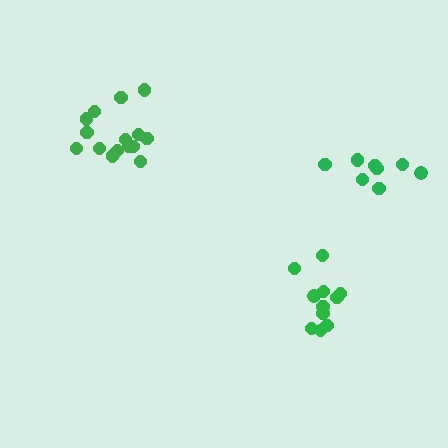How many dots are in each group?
Group 1: 15 dots, Group 2: 11 dots, Group 3: 9 dots (35 total).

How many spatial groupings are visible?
There are 3 spatial groupings.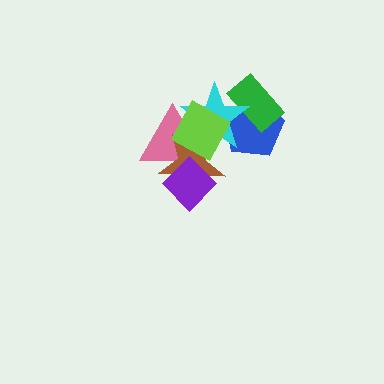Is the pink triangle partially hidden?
Yes, it is partially covered by another shape.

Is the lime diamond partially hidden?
No, no other shape covers it.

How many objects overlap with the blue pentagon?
3 objects overlap with the blue pentagon.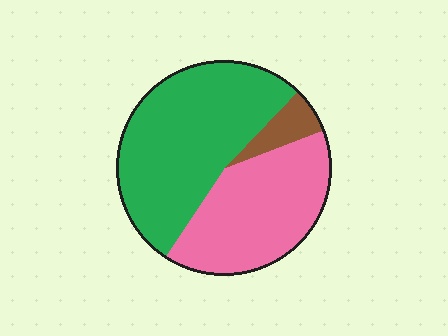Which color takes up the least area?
Brown, at roughly 5%.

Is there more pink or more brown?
Pink.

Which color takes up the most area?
Green, at roughly 55%.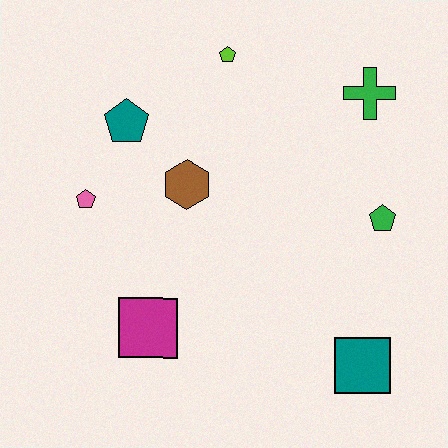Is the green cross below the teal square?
No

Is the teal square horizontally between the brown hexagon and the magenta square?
No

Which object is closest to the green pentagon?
The green cross is closest to the green pentagon.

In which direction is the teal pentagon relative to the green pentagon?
The teal pentagon is to the left of the green pentagon.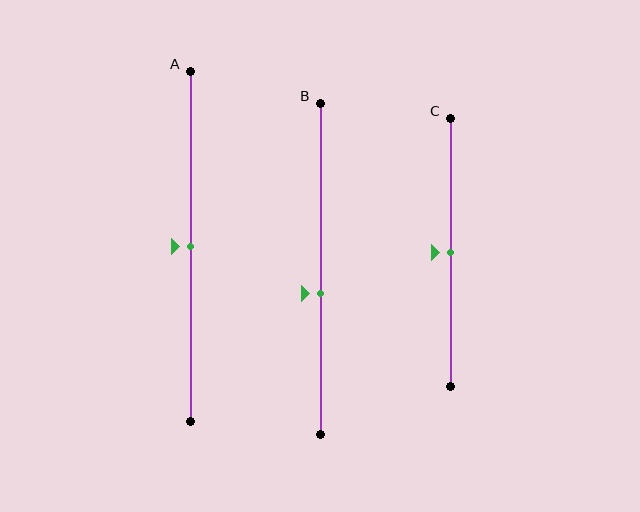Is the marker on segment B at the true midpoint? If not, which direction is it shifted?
No, the marker on segment B is shifted downward by about 8% of the segment length.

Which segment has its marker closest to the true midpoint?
Segment A has its marker closest to the true midpoint.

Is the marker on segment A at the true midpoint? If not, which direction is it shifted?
Yes, the marker on segment A is at the true midpoint.